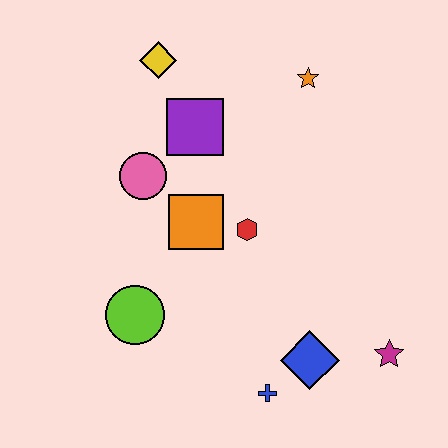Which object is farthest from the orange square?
The magenta star is farthest from the orange square.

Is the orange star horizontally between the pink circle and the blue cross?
No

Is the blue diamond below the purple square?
Yes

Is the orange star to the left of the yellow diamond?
No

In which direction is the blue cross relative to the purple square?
The blue cross is below the purple square.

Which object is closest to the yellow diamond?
The purple square is closest to the yellow diamond.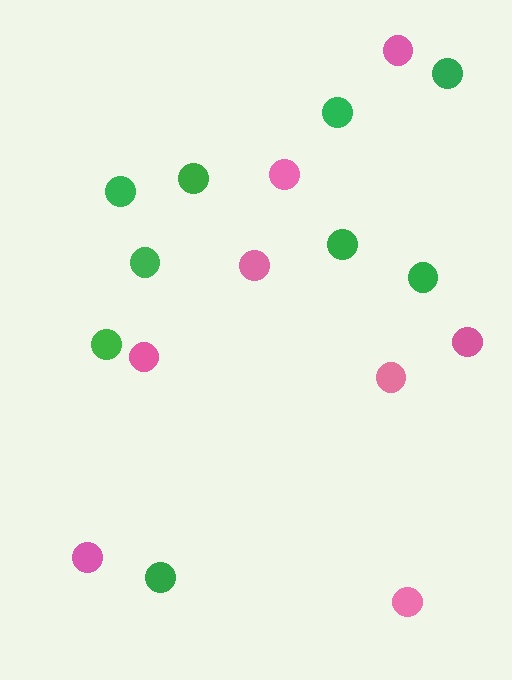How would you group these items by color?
There are 2 groups: one group of green circles (9) and one group of pink circles (8).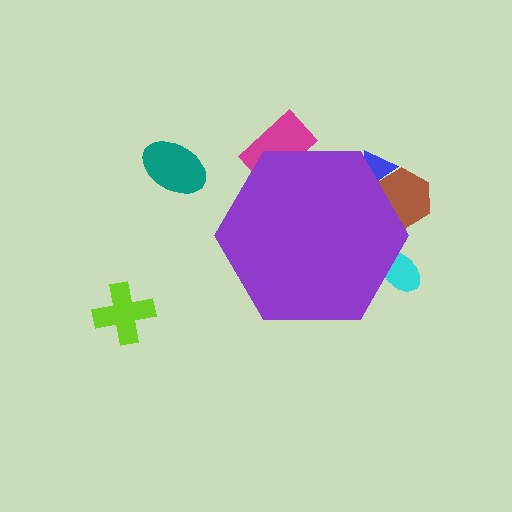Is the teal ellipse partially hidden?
No, the teal ellipse is fully visible.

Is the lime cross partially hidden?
No, the lime cross is fully visible.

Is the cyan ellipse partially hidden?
Yes, the cyan ellipse is partially hidden behind the purple hexagon.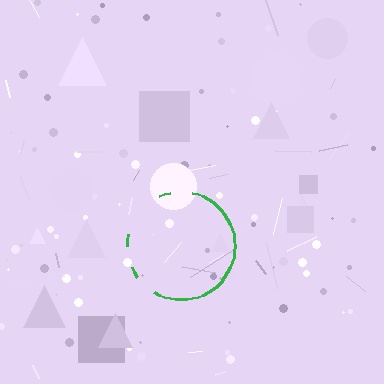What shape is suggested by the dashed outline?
The dashed outline suggests a circle.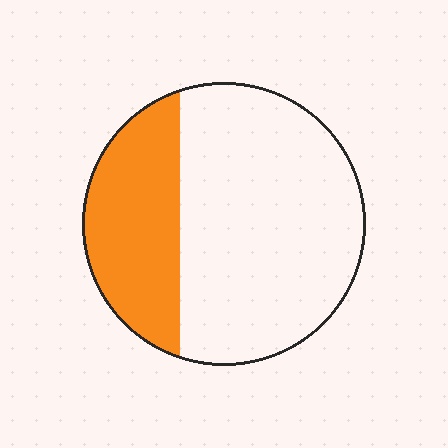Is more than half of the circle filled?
No.